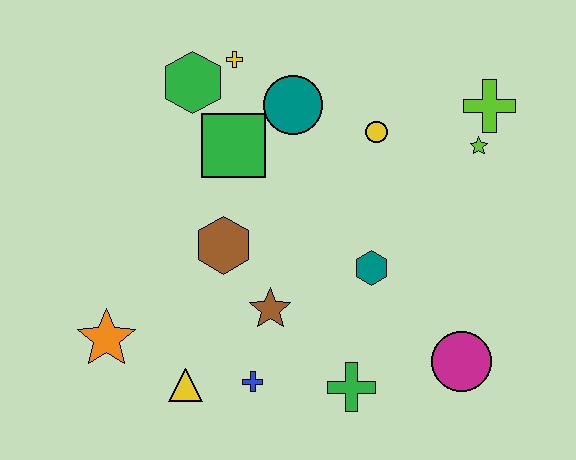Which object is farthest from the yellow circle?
The orange star is farthest from the yellow circle.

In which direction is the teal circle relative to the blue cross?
The teal circle is above the blue cross.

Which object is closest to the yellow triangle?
The blue cross is closest to the yellow triangle.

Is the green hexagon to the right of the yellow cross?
No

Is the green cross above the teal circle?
No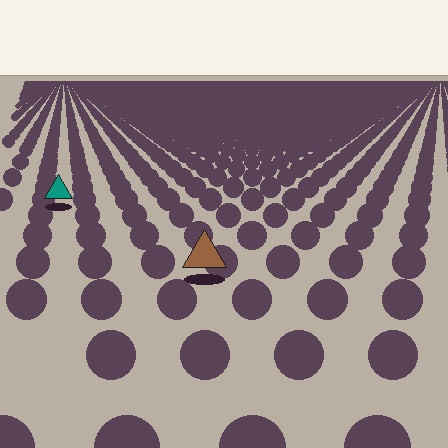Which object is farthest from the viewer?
The teal triangle is farthest from the viewer. It appears smaller and the ground texture around it is denser.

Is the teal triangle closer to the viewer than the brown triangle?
No. The brown triangle is closer — you can tell from the texture gradient: the ground texture is coarser near it.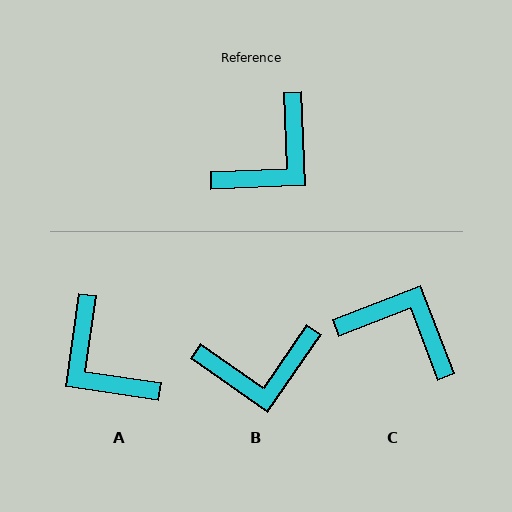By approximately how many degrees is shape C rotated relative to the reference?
Approximately 109 degrees counter-clockwise.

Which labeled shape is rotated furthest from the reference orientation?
C, about 109 degrees away.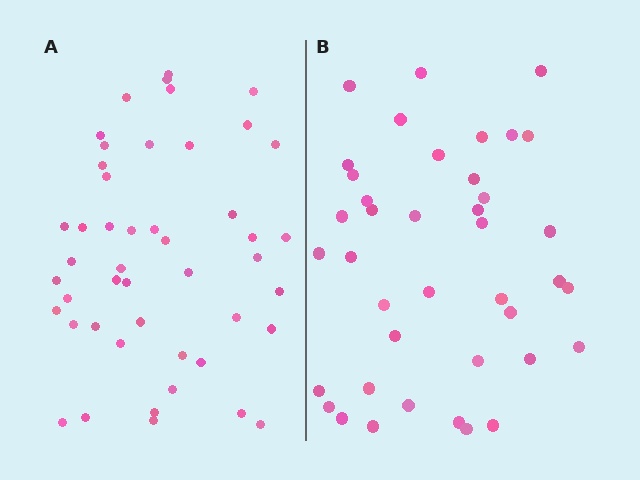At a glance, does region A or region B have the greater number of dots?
Region A (the left region) has more dots.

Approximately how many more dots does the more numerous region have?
Region A has roughly 8 or so more dots than region B.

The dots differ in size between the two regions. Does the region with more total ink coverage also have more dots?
No. Region B has more total ink coverage because its dots are larger, but region A actually contains more individual dots. Total area can be misleading — the number of items is what matters here.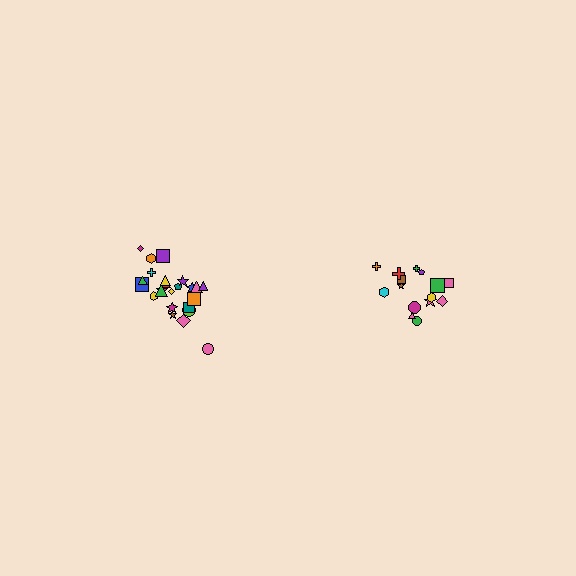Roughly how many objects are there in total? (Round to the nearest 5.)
Roughly 40 objects in total.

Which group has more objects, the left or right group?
The left group.